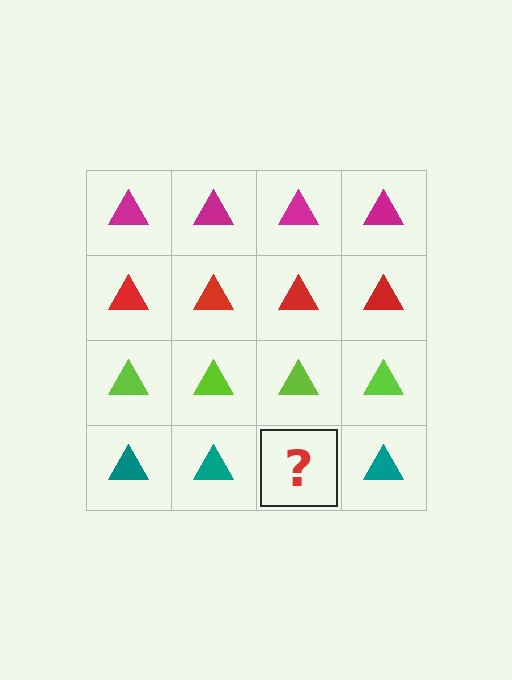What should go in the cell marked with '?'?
The missing cell should contain a teal triangle.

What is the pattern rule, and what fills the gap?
The rule is that each row has a consistent color. The gap should be filled with a teal triangle.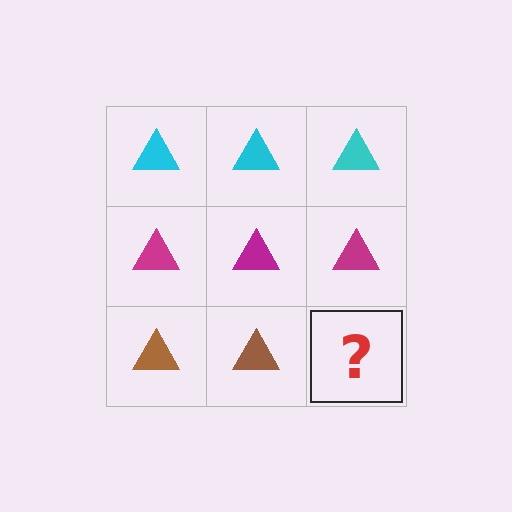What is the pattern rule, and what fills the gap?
The rule is that each row has a consistent color. The gap should be filled with a brown triangle.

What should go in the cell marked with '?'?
The missing cell should contain a brown triangle.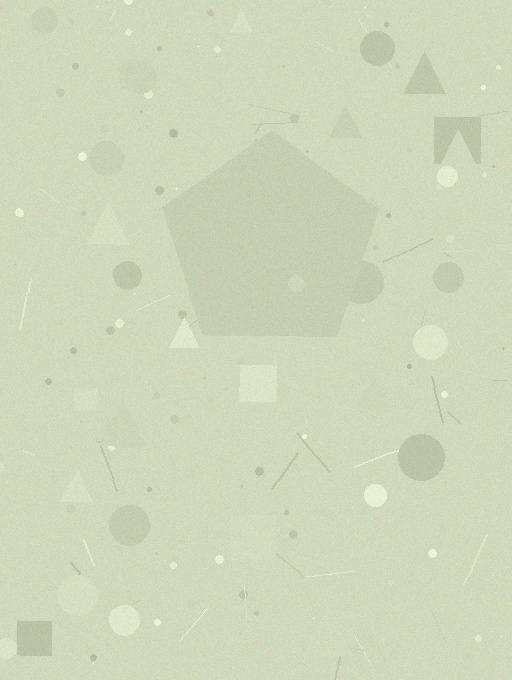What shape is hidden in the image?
A pentagon is hidden in the image.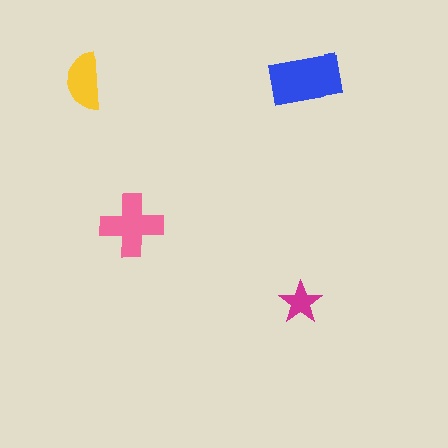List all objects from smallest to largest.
The magenta star, the yellow semicircle, the pink cross, the blue rectangle.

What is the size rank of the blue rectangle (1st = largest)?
1st.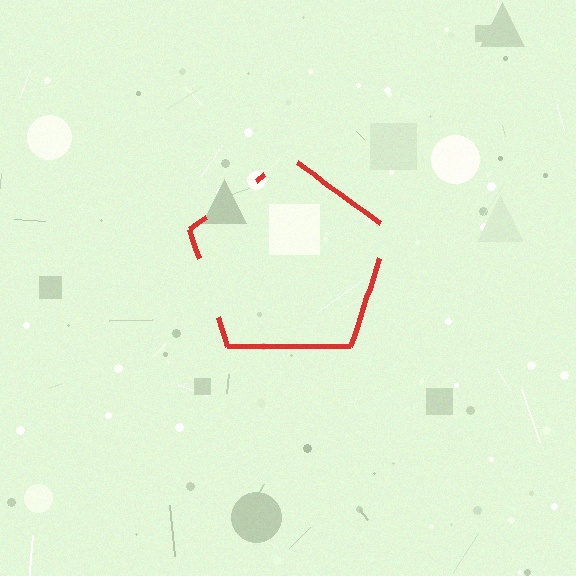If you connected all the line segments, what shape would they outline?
They would outline a pentagon.